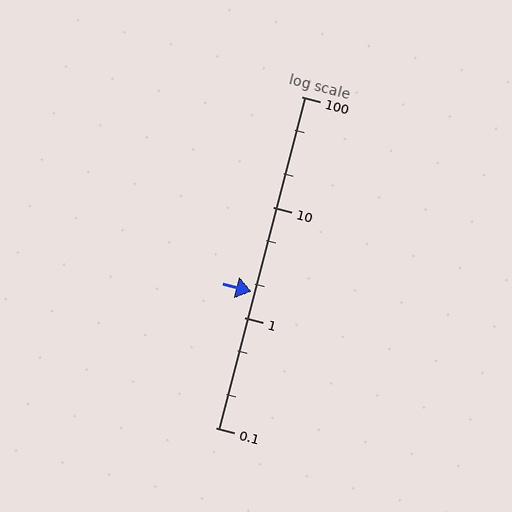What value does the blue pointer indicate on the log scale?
The pointer indicates approximately 1.7.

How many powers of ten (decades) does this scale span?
The scale spans 3 decades, from 0.1 to 100.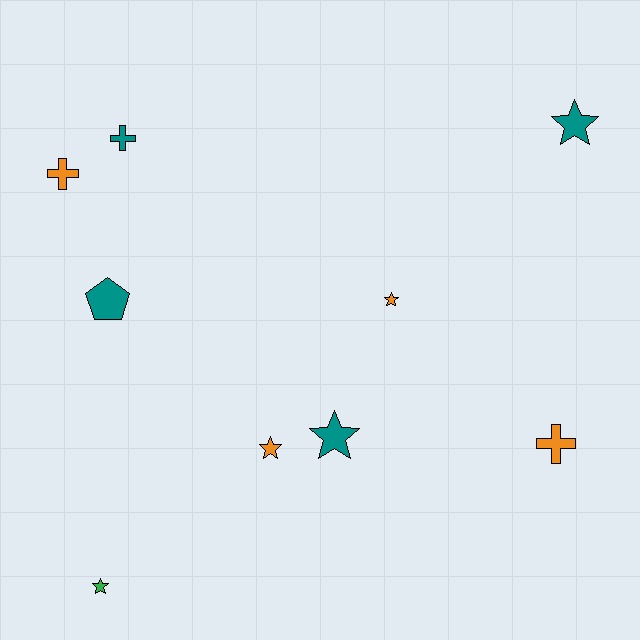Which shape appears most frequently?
Star, with 5 objects.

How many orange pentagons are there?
There are no orange pentagons.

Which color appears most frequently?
Orange, with 4 objects.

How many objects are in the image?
There are 9 objects.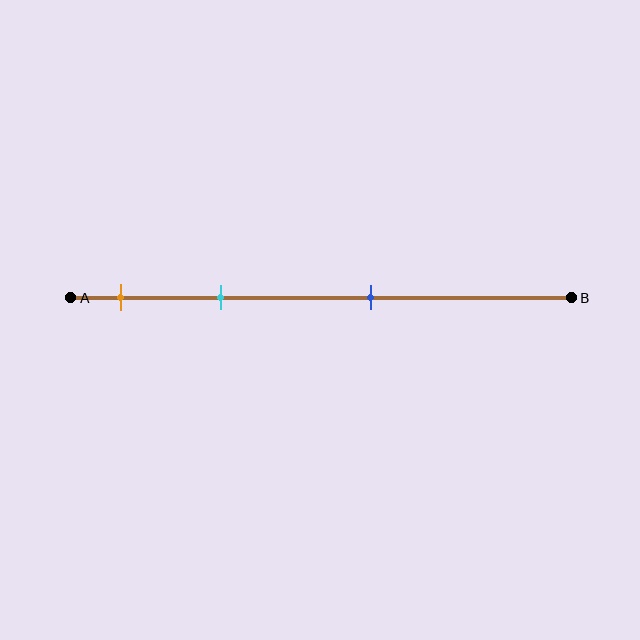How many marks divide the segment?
There are 3 marks dividing the segment.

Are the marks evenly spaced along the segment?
No, the marks are not evenly spaced.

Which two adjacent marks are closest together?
The orange and cyan marks are the closest adjacent pair.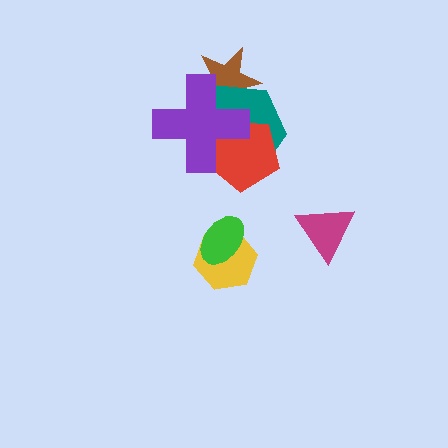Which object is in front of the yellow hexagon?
The green ellipse is in front of the yellow hexagon.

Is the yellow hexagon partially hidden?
Yes, it is partially covered by another shape.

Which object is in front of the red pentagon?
The purple cross is in front of the red pentagon.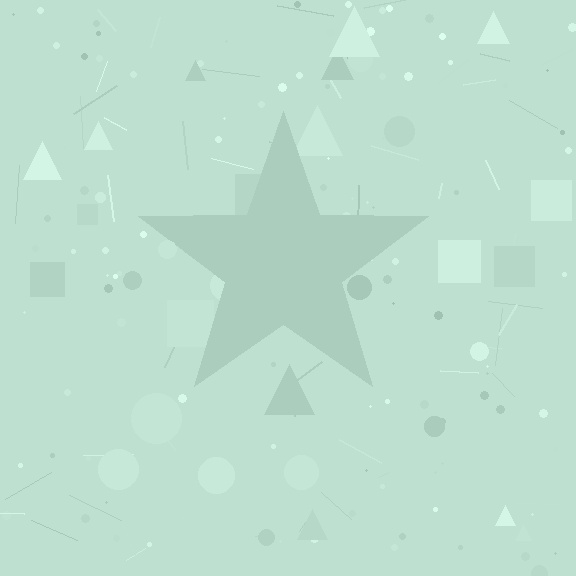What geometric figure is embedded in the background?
A star is embedded in the background.